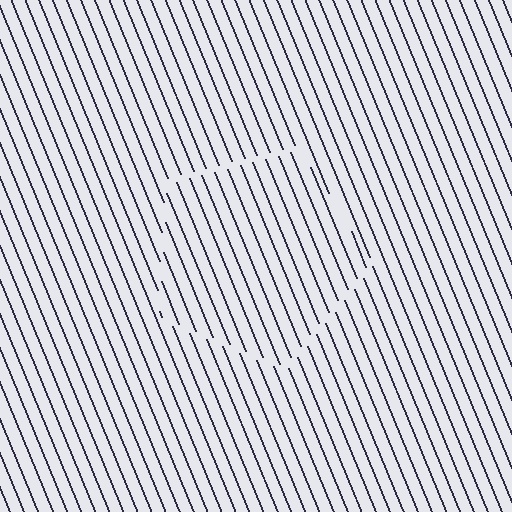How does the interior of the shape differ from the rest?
The interior of the shape contains the same grating, shifted by half a period — the contour is defined by the phase discontinuity where line-ends from the inner and outer gratings abut.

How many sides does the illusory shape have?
5 sides — the line-ends trace a pentagon.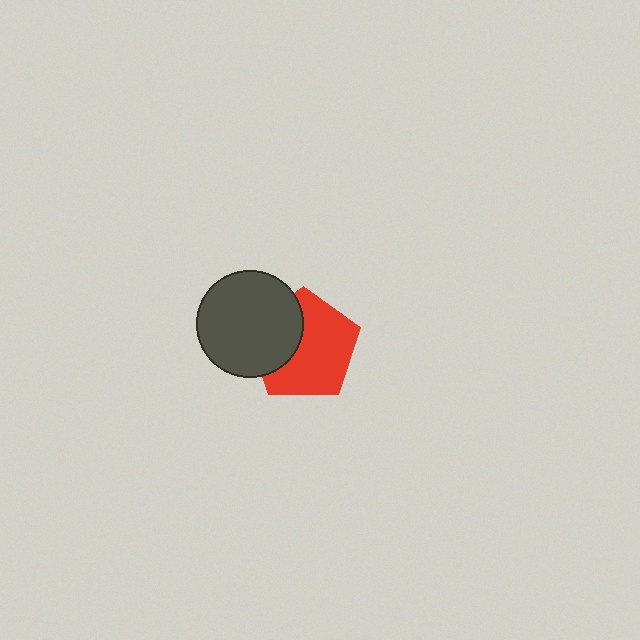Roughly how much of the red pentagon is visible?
Most of it is visible (roughly 66%).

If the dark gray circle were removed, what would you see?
You would see the complete red pentagon.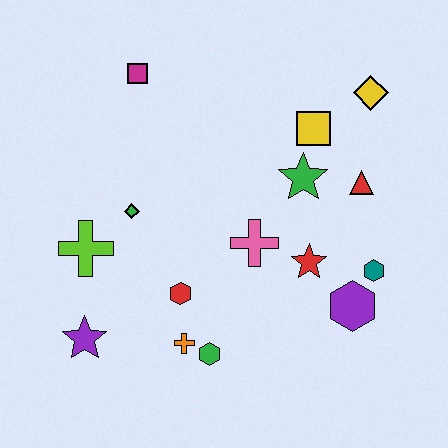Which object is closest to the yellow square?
The green star is closest to the yellow square.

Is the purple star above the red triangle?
No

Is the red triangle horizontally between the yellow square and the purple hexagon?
No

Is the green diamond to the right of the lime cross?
Yes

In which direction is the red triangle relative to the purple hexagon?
The red triangle is above the purple hexagon.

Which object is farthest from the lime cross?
The yellow diamond is farthest from the lime cross.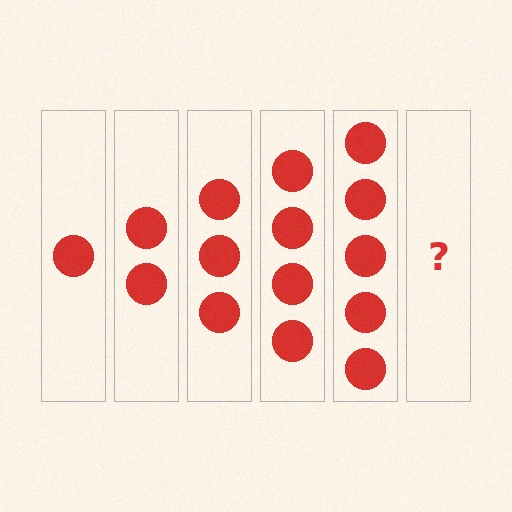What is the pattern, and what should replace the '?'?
The pattern is that each step adds one more circle. The '?' should be 6 circles.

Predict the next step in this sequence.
The next step is 6 circles.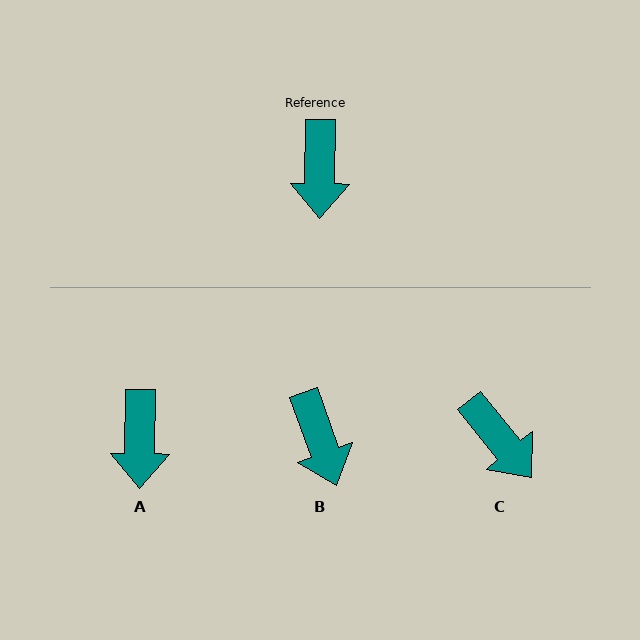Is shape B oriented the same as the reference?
No, it is off by about 20 degrees.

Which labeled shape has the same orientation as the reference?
A.